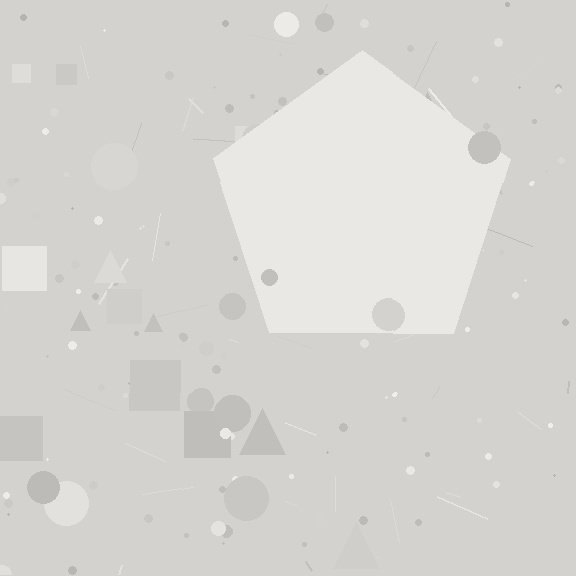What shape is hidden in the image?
A pentagon is hidden in the image.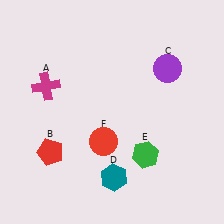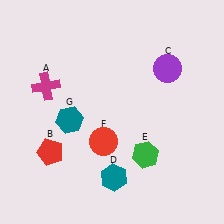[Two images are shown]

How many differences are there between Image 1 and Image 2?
There is 1 difference between the two images.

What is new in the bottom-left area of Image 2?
A teal hexagon (G) was added in the bottom-left area of Image 2.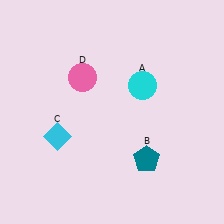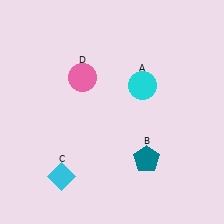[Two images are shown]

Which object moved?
The cyan diamond (C) moved down.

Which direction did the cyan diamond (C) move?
The cyan diamond (C) moved down.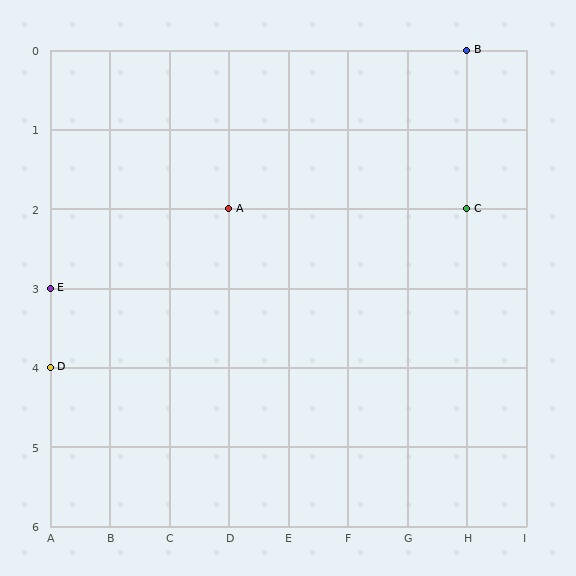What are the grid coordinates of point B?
Point B is at grid coordinates (H, 0).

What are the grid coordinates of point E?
Point E is at grid coordinates (A, 3).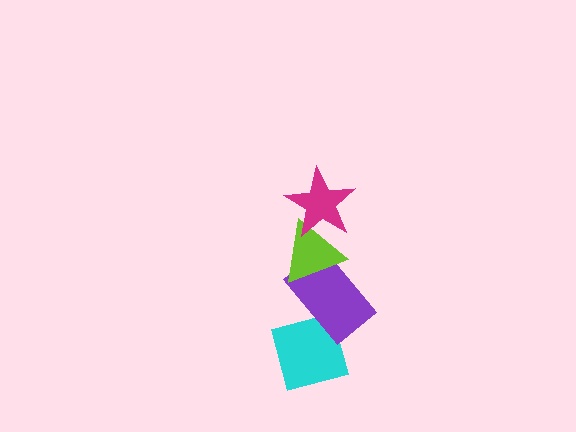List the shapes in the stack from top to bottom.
From top to bottom: the magenta star, the lime triangle, the purple rectangle, the cyan diamond.